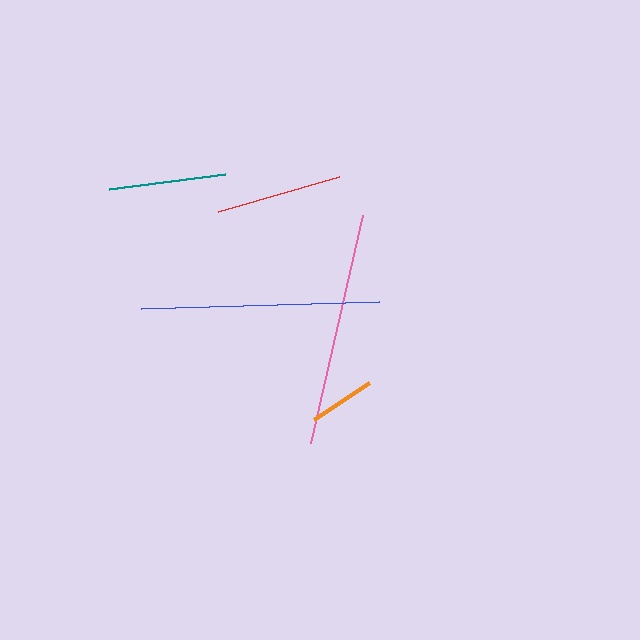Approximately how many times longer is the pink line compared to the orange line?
The pink line is approximately 3.6 times the length of the orange line.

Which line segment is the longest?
The blue line is the longest at approximately 239 pixels.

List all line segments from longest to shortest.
From longest to shortest: blue, pink, red, teal, orange.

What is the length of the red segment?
The red segment is approximately 126 pixels long.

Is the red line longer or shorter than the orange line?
The red line is longer than the orange line.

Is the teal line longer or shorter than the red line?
The red line is longer than the teal line.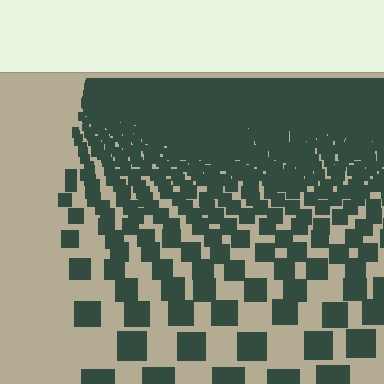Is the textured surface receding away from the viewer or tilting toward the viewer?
The surface is receding away from the viewer. Texture elements get smaller and denser toward the top.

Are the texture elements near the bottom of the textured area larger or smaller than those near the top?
Larger. Near the bottom, elements are closer to the viewer and appear at a bigger on-screen size.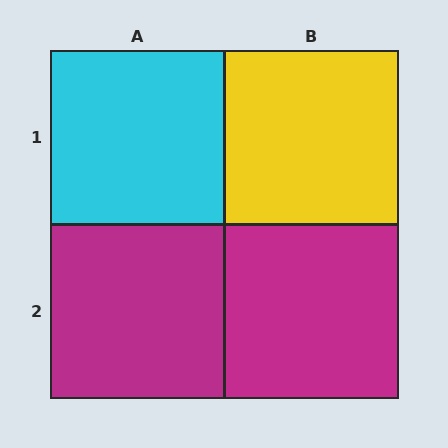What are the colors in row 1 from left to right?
Cyan, yellow.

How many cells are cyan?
1 cell is cyan.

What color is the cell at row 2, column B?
Magenta.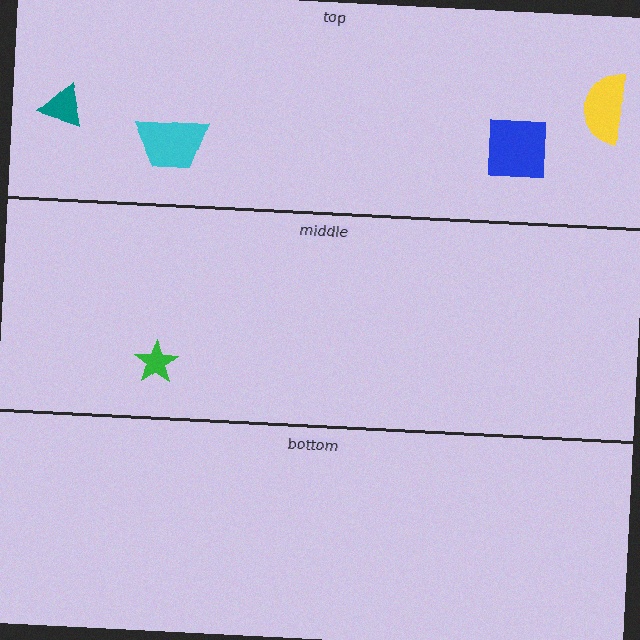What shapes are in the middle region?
The green star.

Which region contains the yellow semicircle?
The top region.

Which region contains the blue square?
The top region.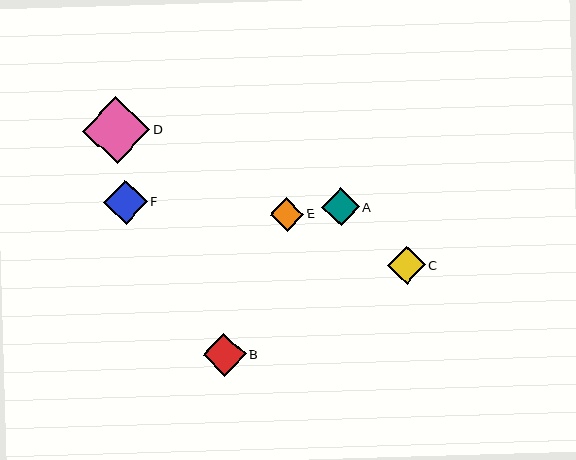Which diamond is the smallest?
Diamond E is the smallest with a size of approximately 34 pixels.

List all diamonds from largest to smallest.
From largest to smallest: D, F, B, A, C, E.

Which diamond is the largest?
Diamond D is the largest with a size of approximately 67 pixels.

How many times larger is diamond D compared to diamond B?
Diamond D is approximately 1.6 times the size of diamond B.